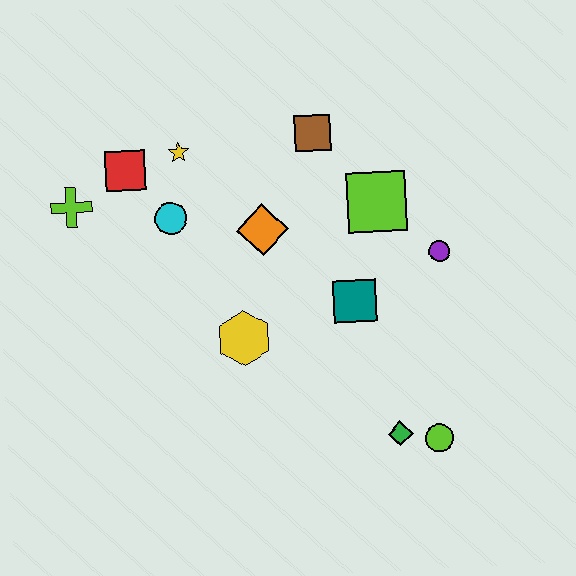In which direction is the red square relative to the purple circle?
The red square is to the left of the purple circle.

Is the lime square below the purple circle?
No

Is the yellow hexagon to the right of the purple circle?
No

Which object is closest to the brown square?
The lime square is closest to the brown square.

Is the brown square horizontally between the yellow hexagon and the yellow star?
No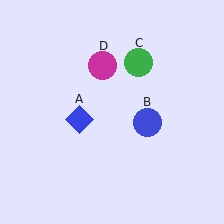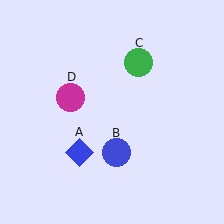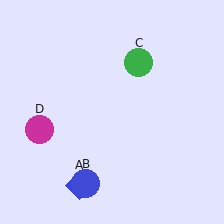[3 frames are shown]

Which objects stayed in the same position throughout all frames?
Green circle (object C) remained stationary.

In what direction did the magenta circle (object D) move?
The magenta circle (object D) moved down and to the left.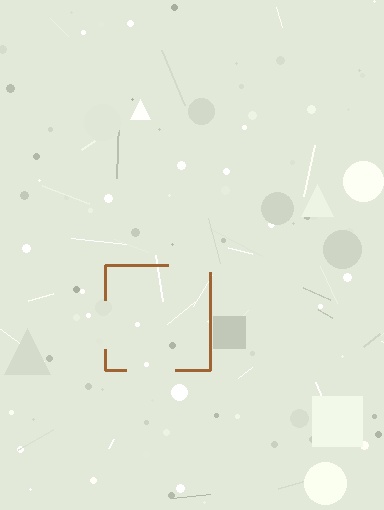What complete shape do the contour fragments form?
The contour fragments form a square.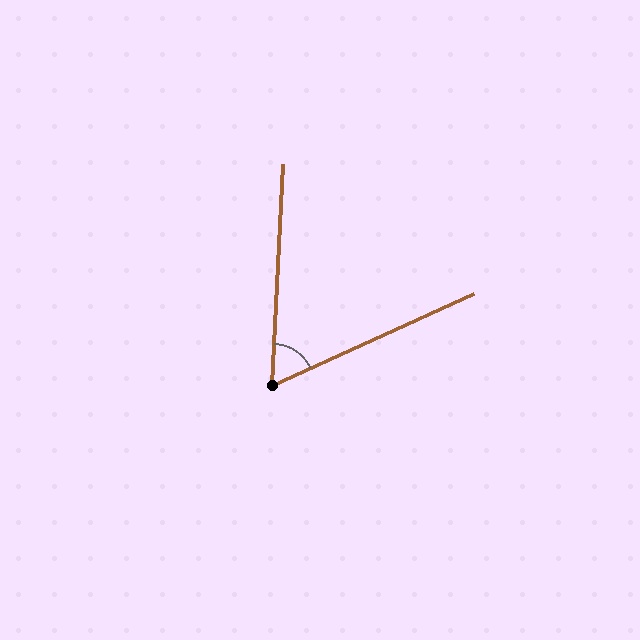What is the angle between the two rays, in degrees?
Approximately 63 degrees.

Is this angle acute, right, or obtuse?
It is acute.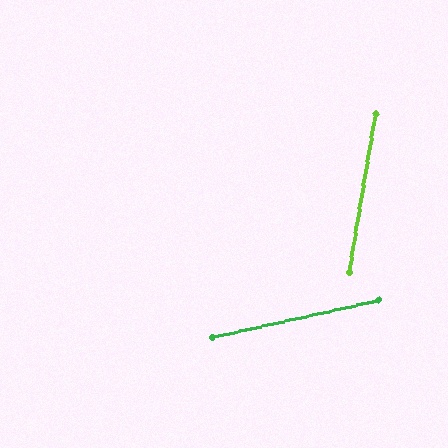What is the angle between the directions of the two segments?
Approximately 68 degrees.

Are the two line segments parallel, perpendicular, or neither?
Neither parallel nor perpendicular — they differ by about 68°.